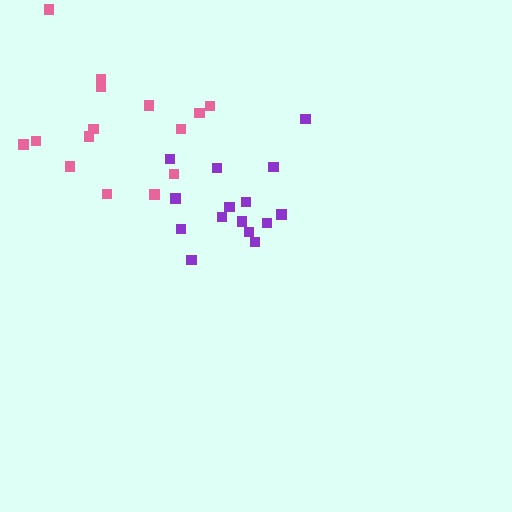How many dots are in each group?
Group 1: 15 dots, Group 2: 15 dots (30 total).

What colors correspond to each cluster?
The clusters are colored: pink, purple.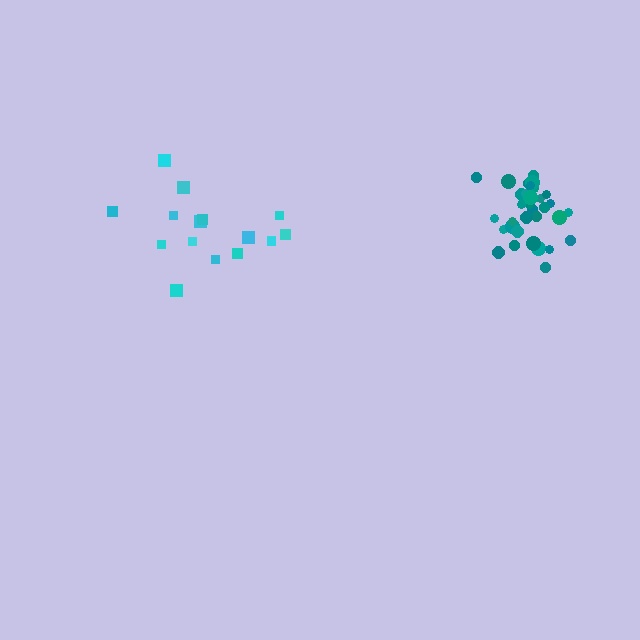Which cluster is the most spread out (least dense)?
Cyan.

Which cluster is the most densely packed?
Teal.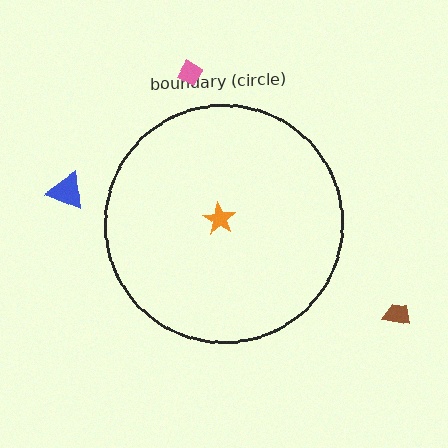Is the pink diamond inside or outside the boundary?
Outside.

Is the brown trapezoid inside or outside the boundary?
Outside.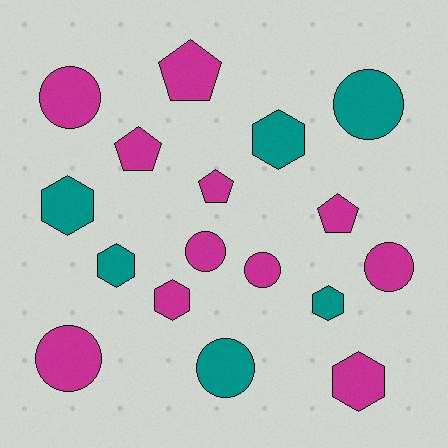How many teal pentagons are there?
There are no teal pentagons.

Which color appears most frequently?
Magenta, with 11 objects.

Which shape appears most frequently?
Circle, with 7 objects.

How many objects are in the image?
There are 17 objects.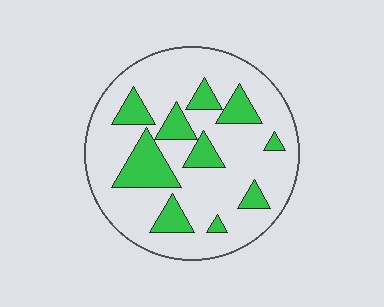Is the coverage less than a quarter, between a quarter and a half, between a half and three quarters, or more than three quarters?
Less than a quarter.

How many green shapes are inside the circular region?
10.